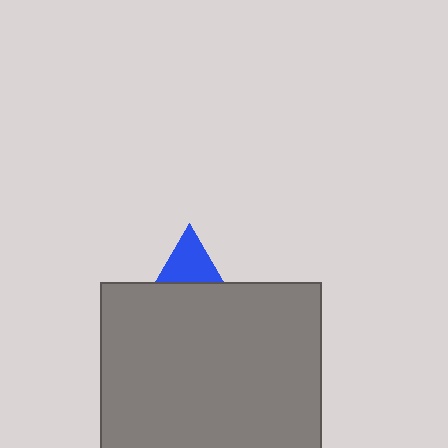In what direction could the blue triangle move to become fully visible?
The blue triangle could move up. That would shift it out from behind the gray square entirely.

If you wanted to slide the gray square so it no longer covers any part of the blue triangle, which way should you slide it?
Slide it down — that is the most direct way to separate the two shapes.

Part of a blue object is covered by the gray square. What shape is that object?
It is a triangle.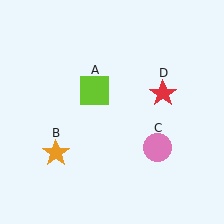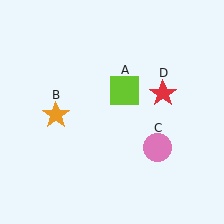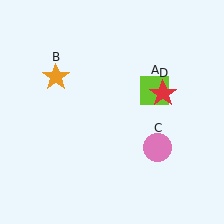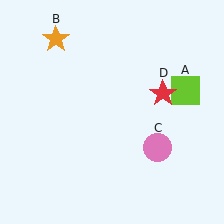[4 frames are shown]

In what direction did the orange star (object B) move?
The orange star (object B) moved up.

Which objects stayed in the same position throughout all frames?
Pink circle (object C) and red star (object D) remained stationary.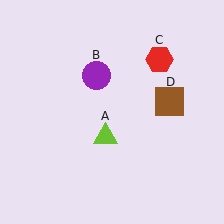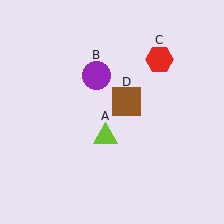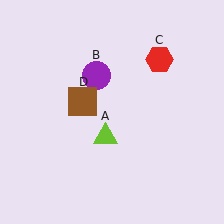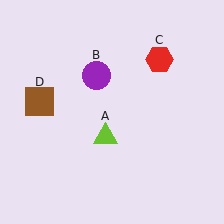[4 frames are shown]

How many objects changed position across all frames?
1 object changed position: brown square (object D).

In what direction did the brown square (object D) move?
The brown square (object D) moved left.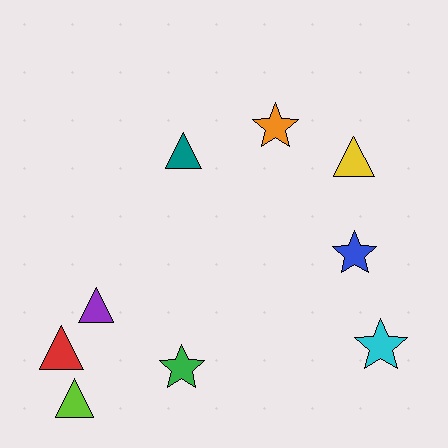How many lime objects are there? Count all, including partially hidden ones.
There is 1 lime object.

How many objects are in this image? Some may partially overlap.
There are 9 objects.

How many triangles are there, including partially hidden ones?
There are 5 triangles.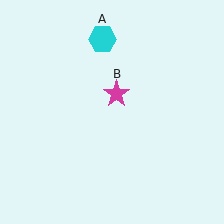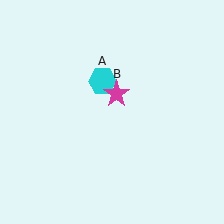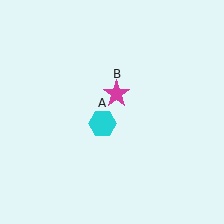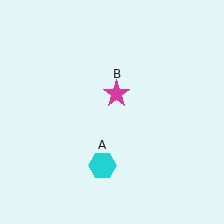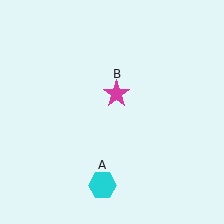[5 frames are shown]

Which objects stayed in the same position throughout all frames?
Magenta star (object B) remained stationary.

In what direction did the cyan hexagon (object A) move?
The cyan hexagon (object A) moved down.